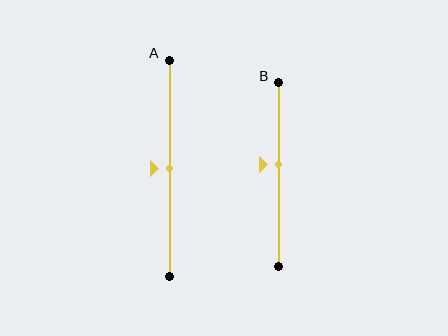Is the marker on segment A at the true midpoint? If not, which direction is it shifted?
Yes, the marker on segment A is at the true midpoint.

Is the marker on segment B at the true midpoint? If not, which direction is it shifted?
No, the marker on segment B is shifted upward by about 5% of the segment length.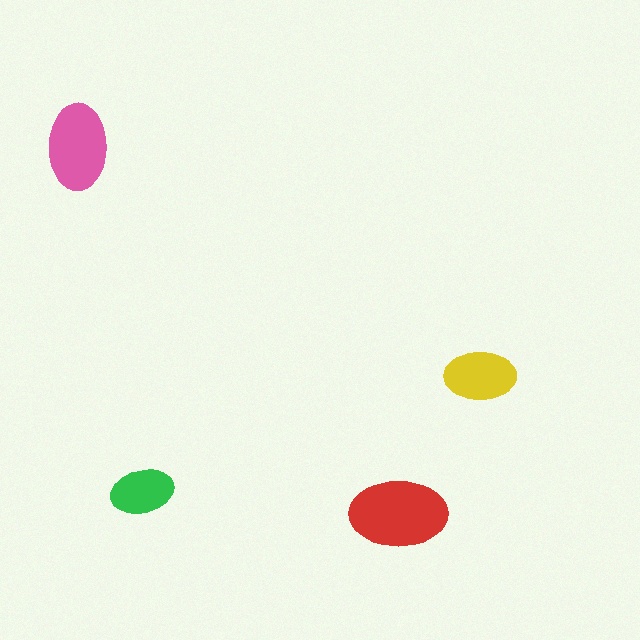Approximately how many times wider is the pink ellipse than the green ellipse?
About 1.5 times wider.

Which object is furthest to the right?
The yellow ellipse is rightmost.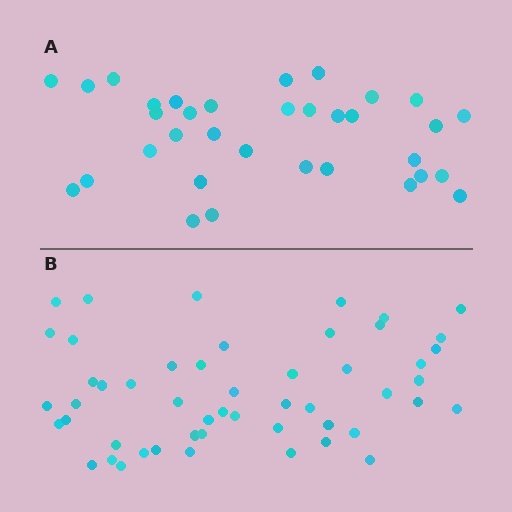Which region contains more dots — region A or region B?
Region B (the bottom region) has more dots.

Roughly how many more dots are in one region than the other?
Region B has approximately 15 more dots than region A.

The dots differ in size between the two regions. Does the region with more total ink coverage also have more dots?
No. Region A has more total ink coverage because its dots are larger, but region B actually contains more individual dots. Total area can be misleading — the number of items is what matters here.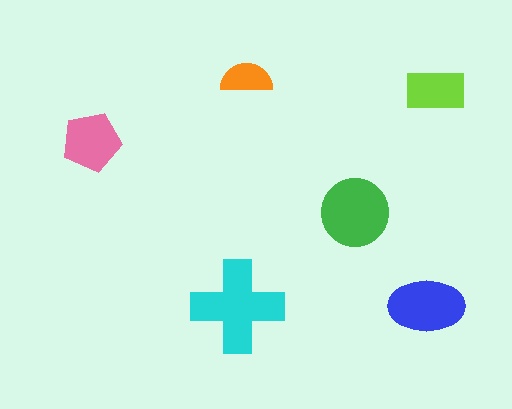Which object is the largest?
The cyan cross.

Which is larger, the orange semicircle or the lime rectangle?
The lime rectangle.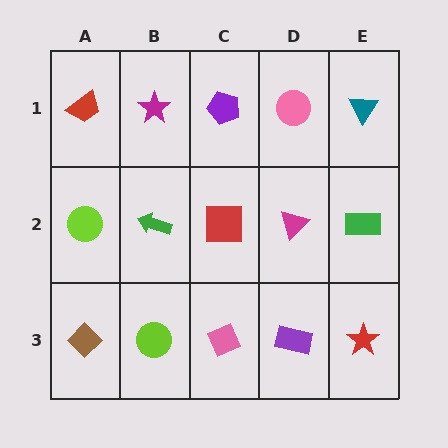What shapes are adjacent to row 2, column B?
A magenta star (row 1, column B), a lime circle (row 3, column B), a lime circle (row 2, column A), a red square (row 2, column C).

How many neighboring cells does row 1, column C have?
3.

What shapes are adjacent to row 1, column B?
A green arrow (row 2, column B), a red trapezoid (row 1, column A), a purple pentagon (row 1, column C).